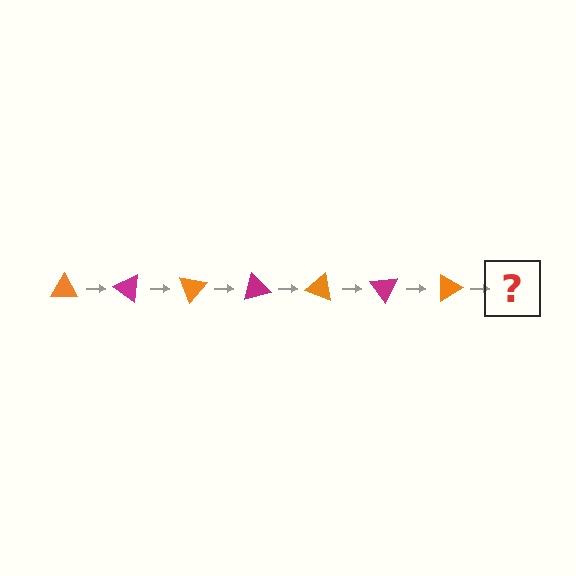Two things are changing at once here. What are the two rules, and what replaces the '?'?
The two rules are that it rotates 35 degrees each step and the color cycles through orange and magenta. The '?' should be a magenta triangle, rotated 245 degrees from the start.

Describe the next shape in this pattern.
It should be a magenta triangle, rotated 245 degrees from the start.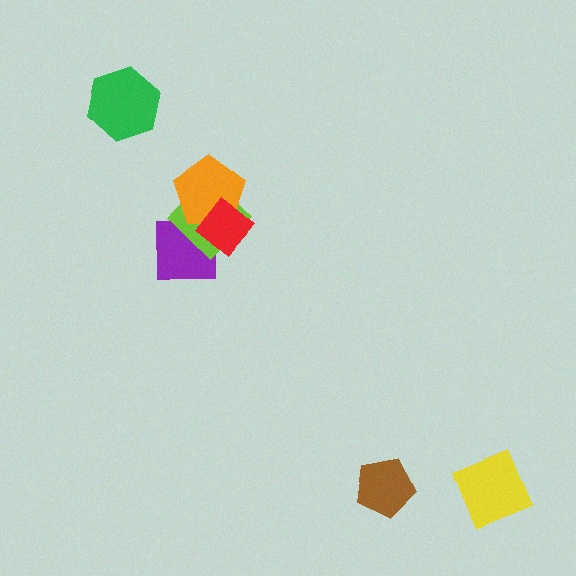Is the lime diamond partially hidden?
Yes, it is partially covered by another shape.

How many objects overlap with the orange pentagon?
2 objects overlap with the orange pentagon.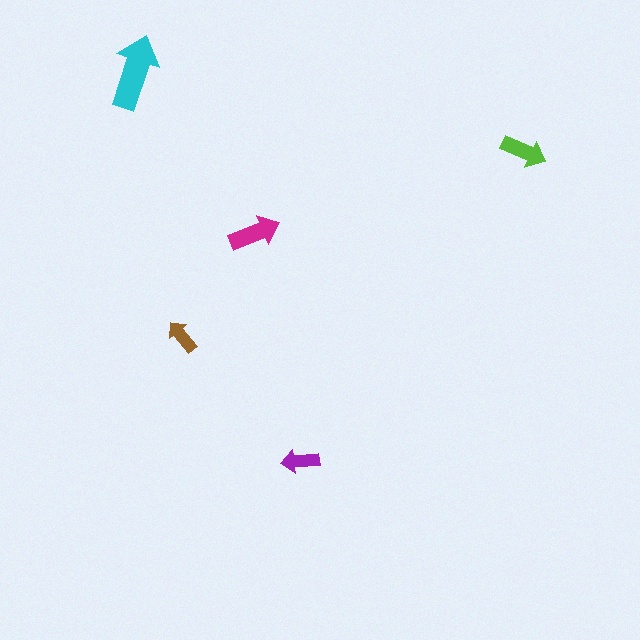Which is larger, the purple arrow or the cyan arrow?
The cyan one.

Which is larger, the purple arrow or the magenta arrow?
The magenta one.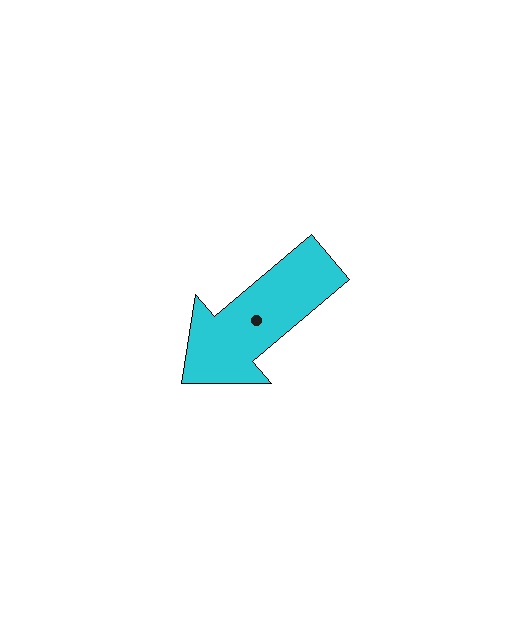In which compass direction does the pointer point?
Southwest.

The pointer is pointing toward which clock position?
Roughly 8 o'clock.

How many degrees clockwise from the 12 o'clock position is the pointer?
Approximately 230 degrees.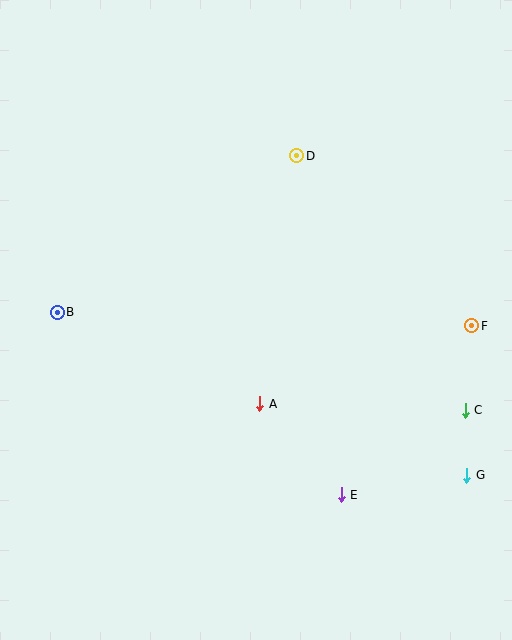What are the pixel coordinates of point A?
Point A is at (260, 404).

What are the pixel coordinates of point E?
Point E is at (341, 495).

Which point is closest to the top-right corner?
Point D is closest to the top-right corner.